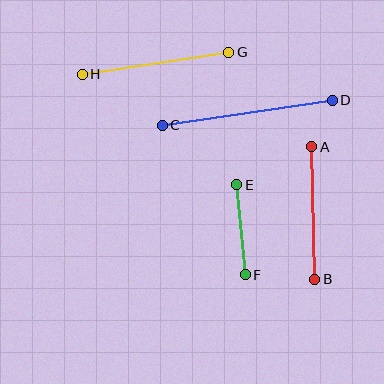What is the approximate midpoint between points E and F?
The midpoint is at approximately (241, 230) pixels.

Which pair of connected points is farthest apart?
Points C and D are farthest apart.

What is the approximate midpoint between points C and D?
The midpoint is at approximately (247, 113) pixels.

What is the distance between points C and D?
The distance is approximately 172 pixels.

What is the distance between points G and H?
The distance is approximately 148 pixels.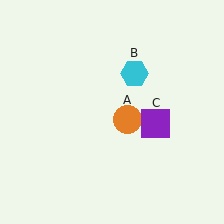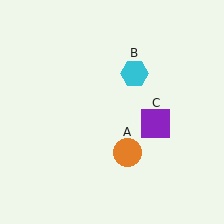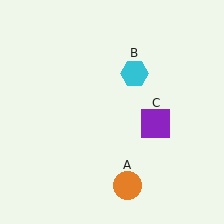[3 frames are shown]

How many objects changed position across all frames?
1 object changed position: orange circle (object A).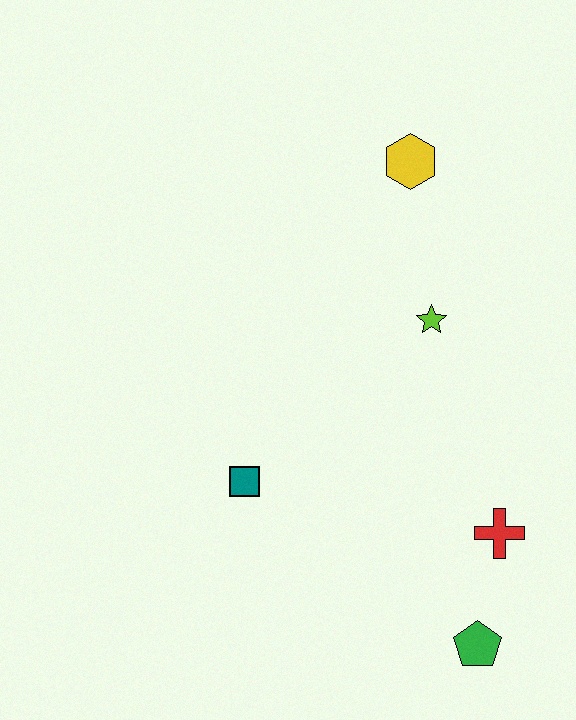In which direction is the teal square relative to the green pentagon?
The teal square is to the left of the green pentagon.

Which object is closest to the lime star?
The yellow hexagon is closest to the lime star.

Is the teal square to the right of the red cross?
No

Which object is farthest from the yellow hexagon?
The green pentagon is farthest from the yellow hexagon.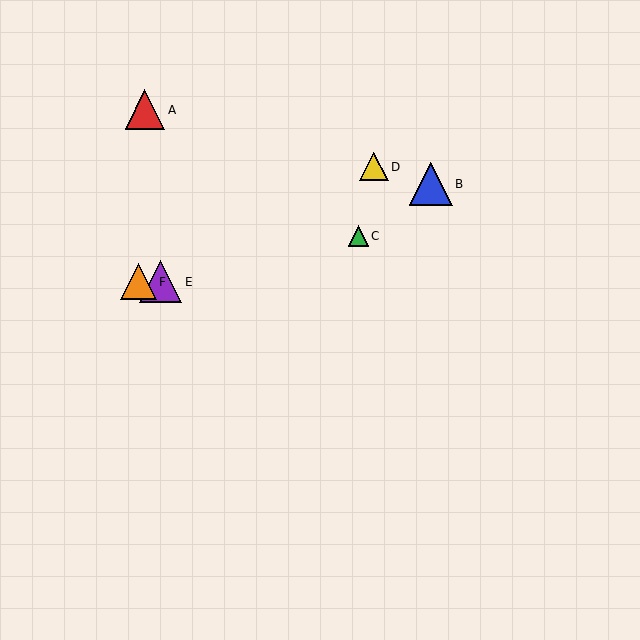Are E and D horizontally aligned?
No, E is at y≈282 and D is at y≈167.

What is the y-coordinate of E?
Object E is at y≈282.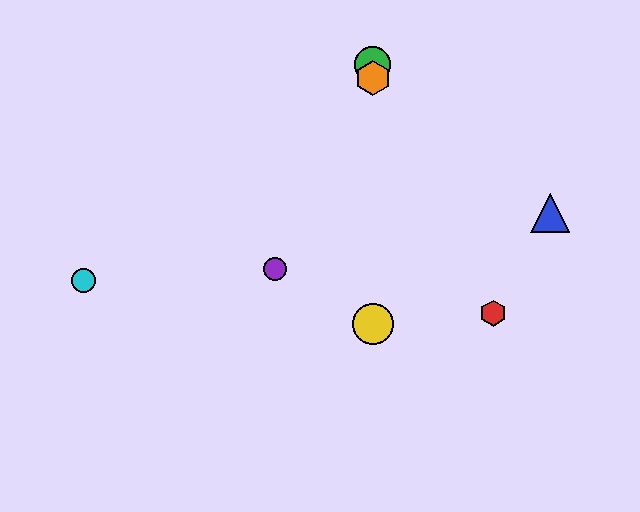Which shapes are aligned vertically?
The green circle, the yellow circle, the orange hexagon are aligned vertically.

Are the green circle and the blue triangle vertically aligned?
No, the green circle is at x≈373 and the blue triangle is at x≈550.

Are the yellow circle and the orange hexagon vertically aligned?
Yes, both are at x≈373.